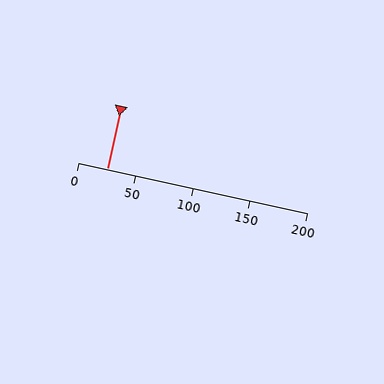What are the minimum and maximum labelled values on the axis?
The axis runs from 0 to 200.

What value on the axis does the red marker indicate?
The marker indicates approximately 25.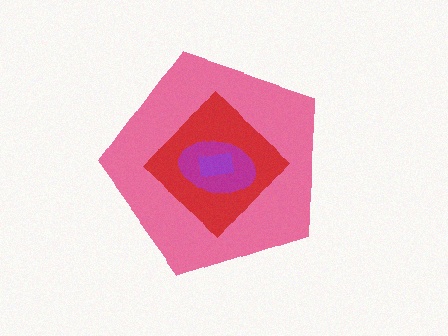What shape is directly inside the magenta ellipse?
The purple rectangle.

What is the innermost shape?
The purple rectangle.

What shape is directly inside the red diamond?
The magenta ellipse.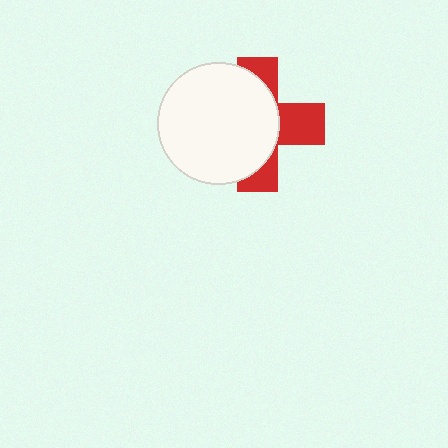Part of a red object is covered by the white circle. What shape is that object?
It is a cross.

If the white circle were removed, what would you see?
You would see the complete red cross.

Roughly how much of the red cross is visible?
A small part of it is visible (roughly 40%).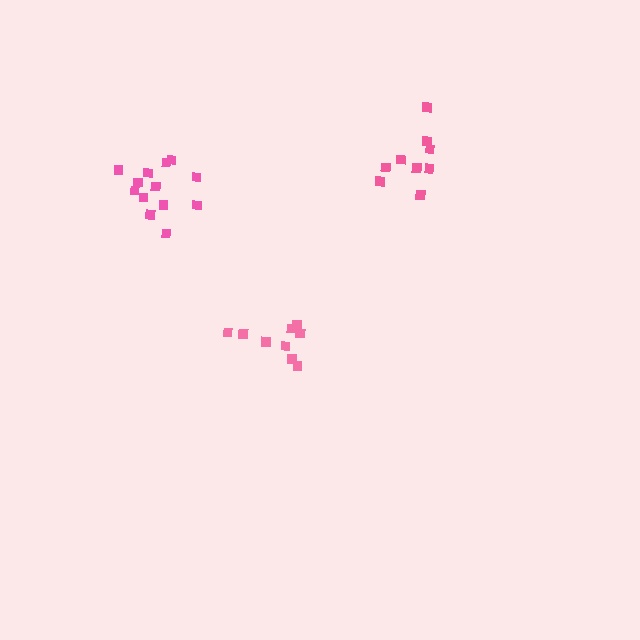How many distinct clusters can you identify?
There are 3 distinct clusters.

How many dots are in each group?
Group 1: 10 dots, Group 2: 9 dots, Group 3: 13 dots (32 total).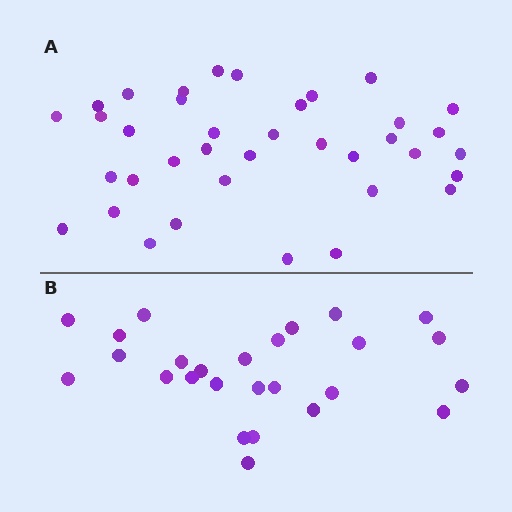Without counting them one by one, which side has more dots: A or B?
Region A (the top region) has more dots.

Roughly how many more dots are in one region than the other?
Region A has roughly 12 or so more dots than region B.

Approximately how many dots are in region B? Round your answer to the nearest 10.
About 30 dots. (The exact count is 26, which rounds to 30.)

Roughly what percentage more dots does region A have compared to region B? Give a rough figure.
About 40% more.